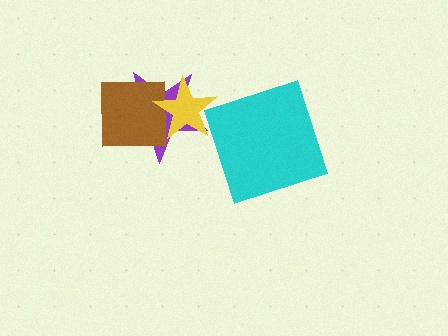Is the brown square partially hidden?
Yes, it is partially covered by another shape.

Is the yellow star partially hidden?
No, no other shape covers it.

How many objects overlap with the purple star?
2 objects overlap with the purple star.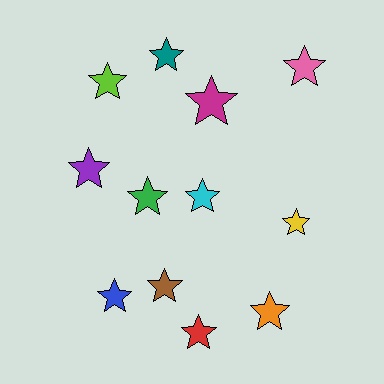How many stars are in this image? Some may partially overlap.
There are 12 stars.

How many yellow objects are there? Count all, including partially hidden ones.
There is 1 yellow object.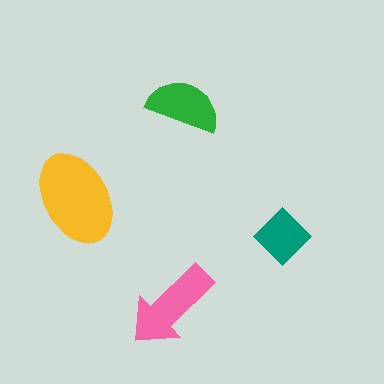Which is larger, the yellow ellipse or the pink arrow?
The yellow ellipse.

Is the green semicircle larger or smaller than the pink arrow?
Smaller.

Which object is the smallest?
The teal diamond.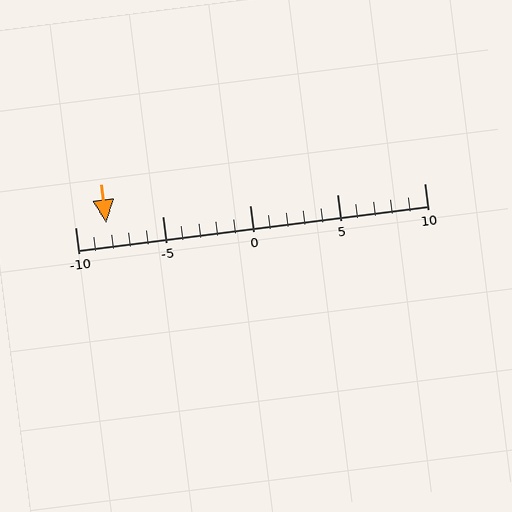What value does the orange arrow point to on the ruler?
The orange arrow points to approximately -8.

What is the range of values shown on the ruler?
The ruler shows values from -10 to 10.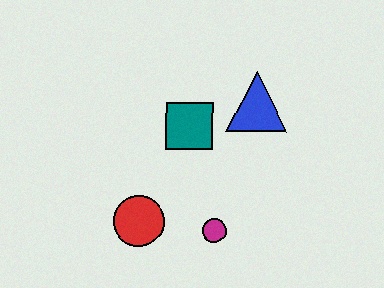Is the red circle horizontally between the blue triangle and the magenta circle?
No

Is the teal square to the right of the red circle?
Yes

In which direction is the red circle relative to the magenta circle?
The red circle is to the left of the magenta circle.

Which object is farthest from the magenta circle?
The blue triangle is farthest from the magenta circle.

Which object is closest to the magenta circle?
The red circle is closest to the magenta circle.